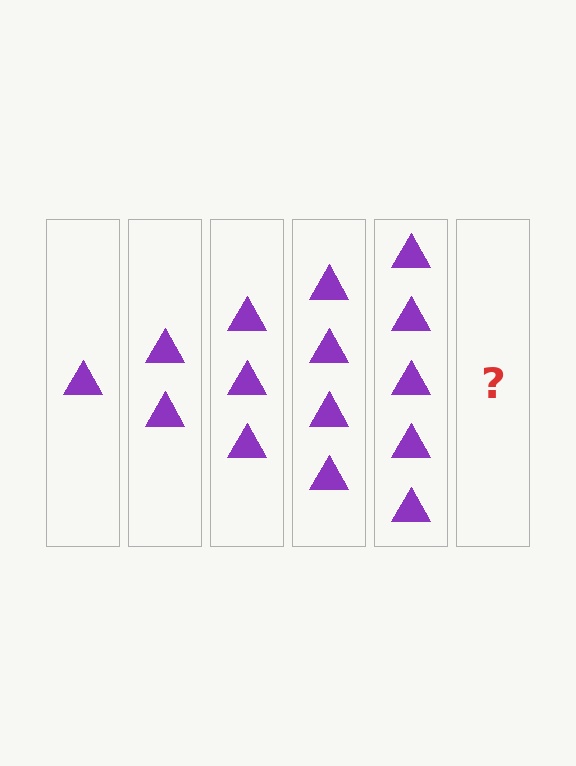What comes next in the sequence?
The next element should be 6 triangles.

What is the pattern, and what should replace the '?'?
The pattern is that each step adds one more triangle. The '?' should be 6 triangles.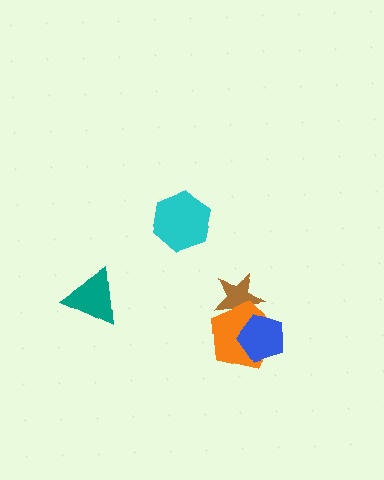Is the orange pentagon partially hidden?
Yes, it is partially covered by another shape.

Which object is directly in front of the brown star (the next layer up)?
The orange pentagon is directly in front of the brown star.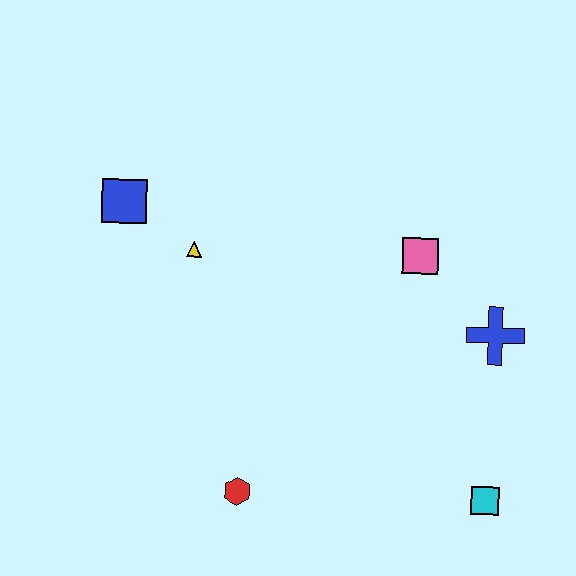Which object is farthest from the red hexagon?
The blue square is farthest from the red hexagon.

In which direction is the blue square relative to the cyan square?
The blue square is to the left of the cyan square.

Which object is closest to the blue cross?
The pink square is closest to the blue cross.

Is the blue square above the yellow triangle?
Yes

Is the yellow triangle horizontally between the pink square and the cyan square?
No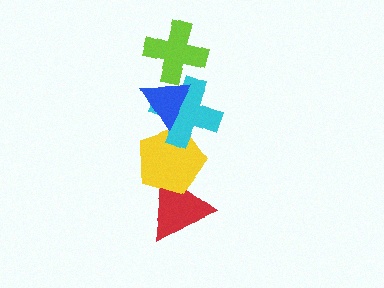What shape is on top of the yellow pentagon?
The cyan cross is on top of the yellow pentagon.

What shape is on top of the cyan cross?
The blue triangle is on top of the cyan cross.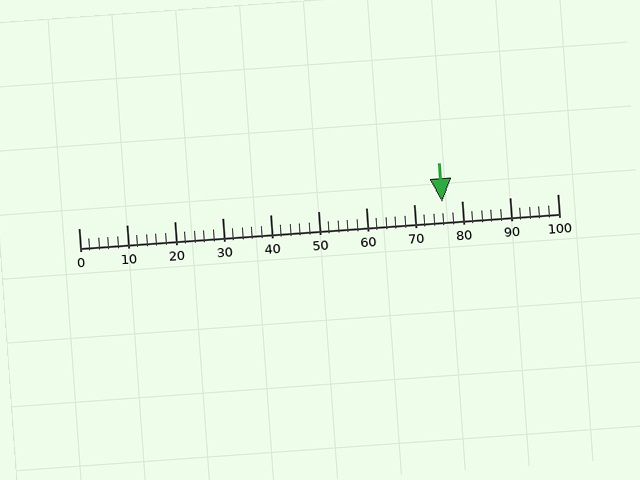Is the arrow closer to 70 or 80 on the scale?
The arrow is closer to 80.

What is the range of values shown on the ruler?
The ruler shows values from 0 to 100.